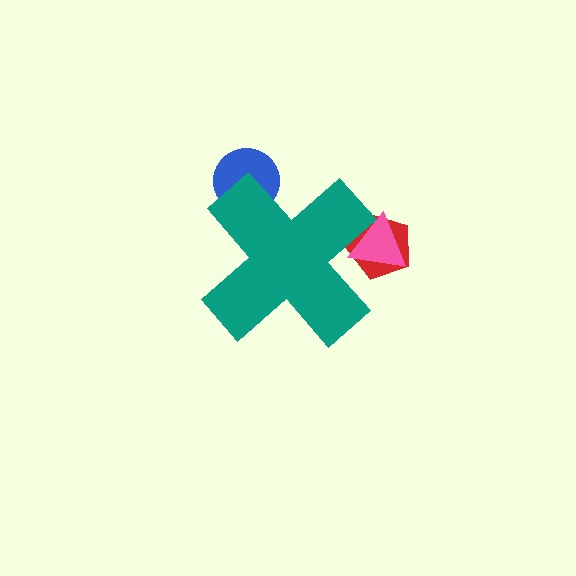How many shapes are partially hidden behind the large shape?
3 shapes are partially hidden.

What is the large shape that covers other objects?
A teal cross.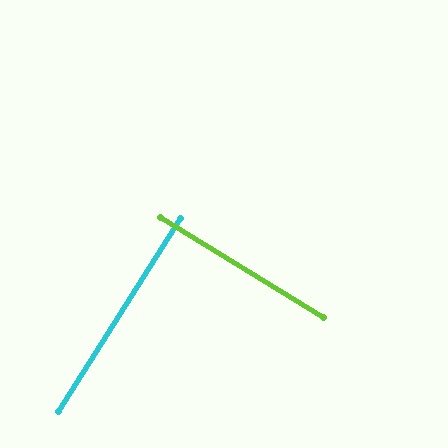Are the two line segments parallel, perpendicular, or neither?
Perpendicular — they meet at approximately 89°.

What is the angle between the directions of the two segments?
Approximately 89 degrees.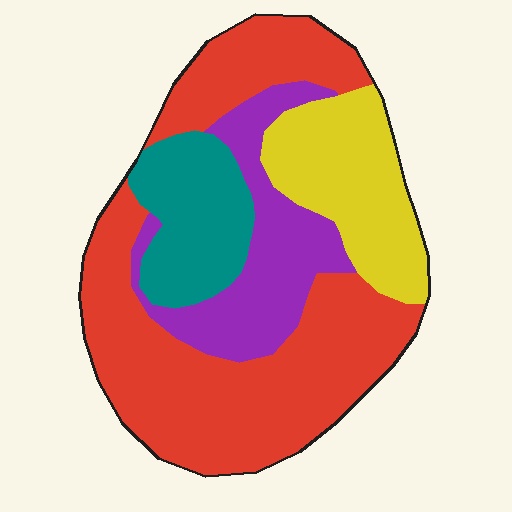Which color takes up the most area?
Red, at roughly 50%.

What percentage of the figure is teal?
Teal covers 14% of the figure.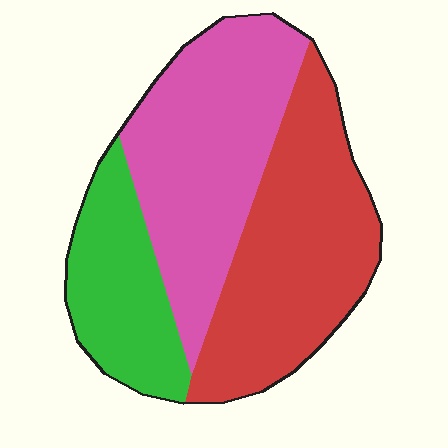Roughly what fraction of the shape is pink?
Pink covers around 40% of the shape.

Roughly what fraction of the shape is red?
Red covers 39% of the shape.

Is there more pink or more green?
Pink.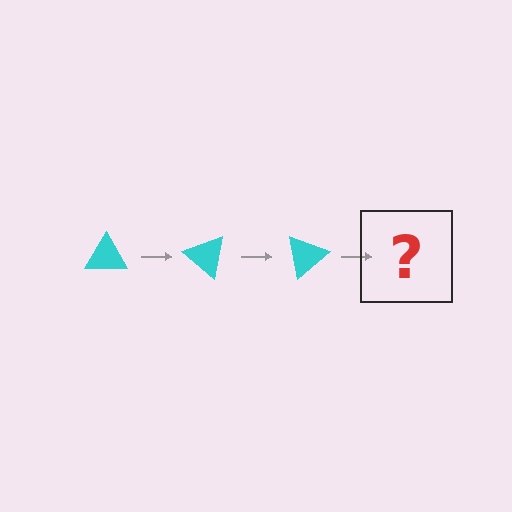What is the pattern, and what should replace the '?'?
The pattern is that the triangle rotates 40 degrees each step. The '?' should be a cyan triangle rotated 120 degrees.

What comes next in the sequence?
The next element should be a cyan triangle rotated 120 degrees.